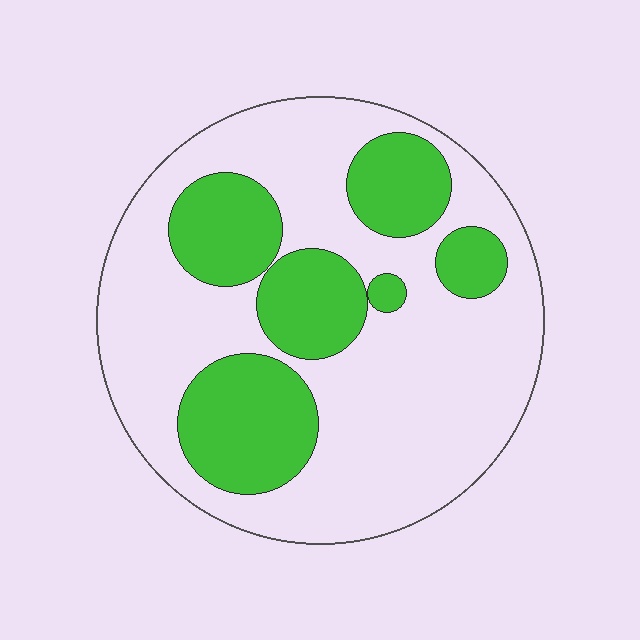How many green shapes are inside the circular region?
6.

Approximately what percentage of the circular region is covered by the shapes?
Approximately 30%.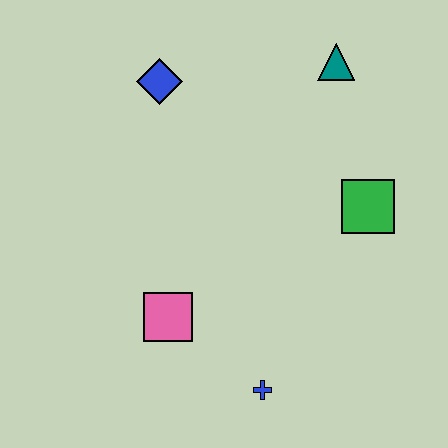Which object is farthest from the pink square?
The teal triangle is farthest from the pink square.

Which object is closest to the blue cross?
The pink square is closest to the blue cross.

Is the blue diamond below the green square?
No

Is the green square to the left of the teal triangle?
No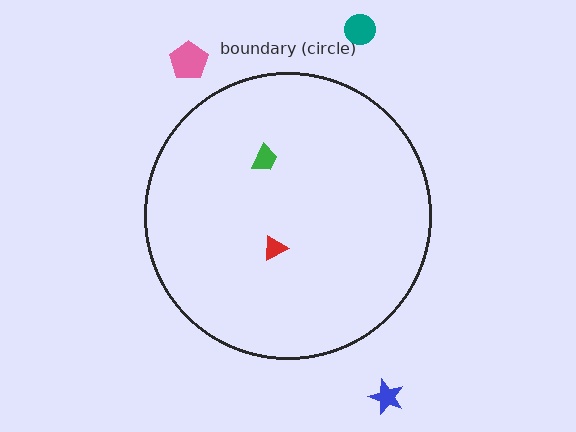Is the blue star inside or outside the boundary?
Outside.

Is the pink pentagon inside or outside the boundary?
Outside.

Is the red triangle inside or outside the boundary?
Inside.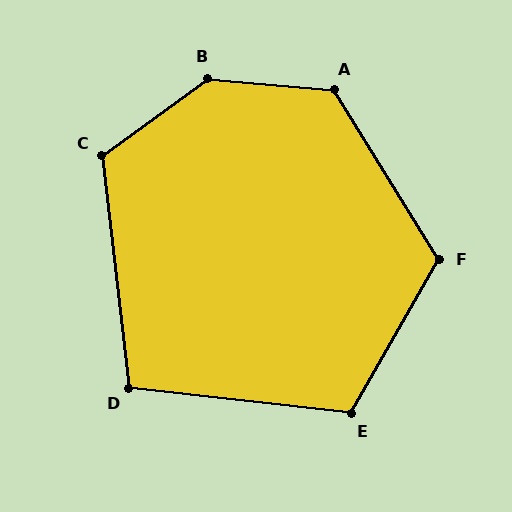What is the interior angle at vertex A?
Approximately 127 degrees (obtuse).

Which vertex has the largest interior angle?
B, at approximately 139 degrees.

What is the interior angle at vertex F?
Approximately 118 degrees (obtuse).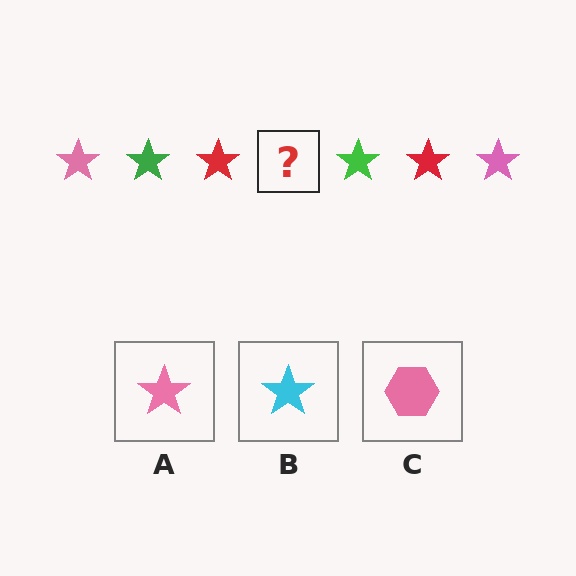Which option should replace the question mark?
Option A.